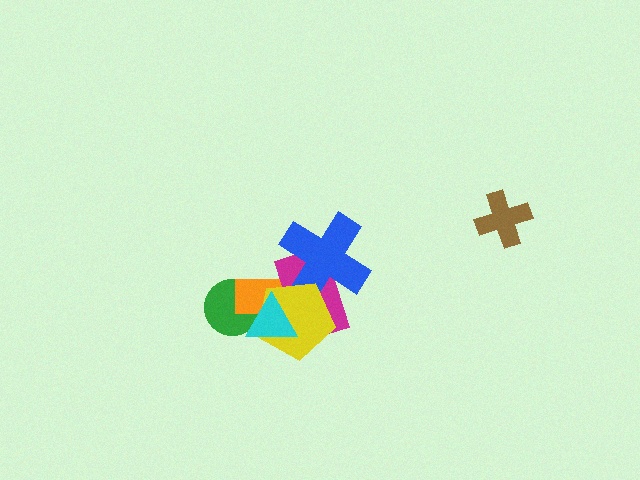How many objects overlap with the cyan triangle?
4 objects overlap with the cyan triangle.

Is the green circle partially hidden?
Yes, it is partially covered by another shape.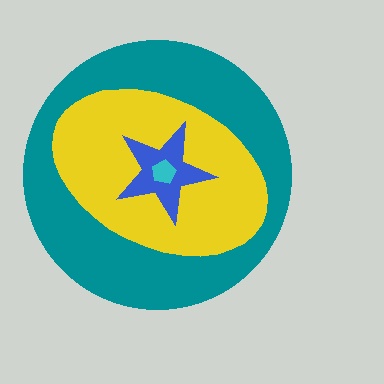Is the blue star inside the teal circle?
Yes.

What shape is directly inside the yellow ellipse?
The blue star.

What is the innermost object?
The cyan pentagon.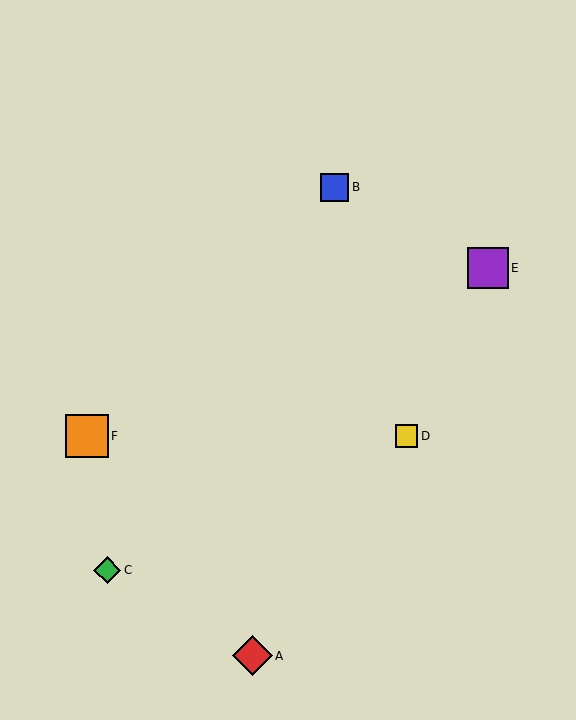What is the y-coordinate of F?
Object F is at y≈436.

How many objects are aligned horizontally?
2 objects (D, F) are aligned horizontally.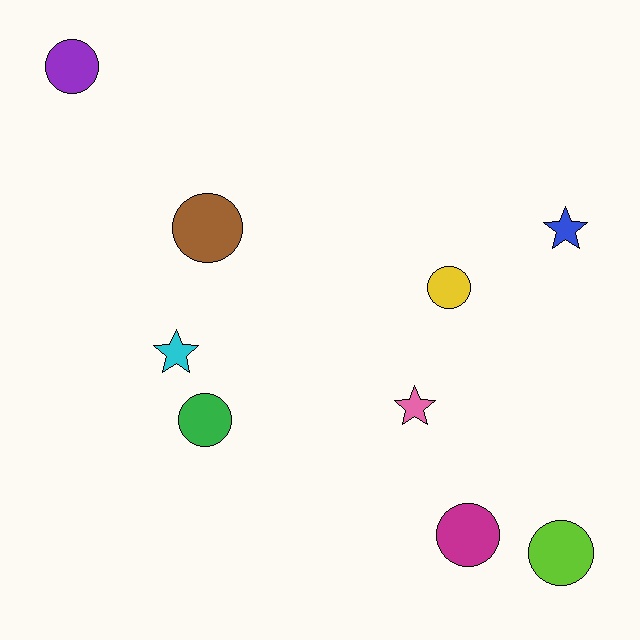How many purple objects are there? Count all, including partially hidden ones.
There is 1 purple object.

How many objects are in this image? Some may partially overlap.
There are 9 objects.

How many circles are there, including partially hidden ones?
There are 6 circles.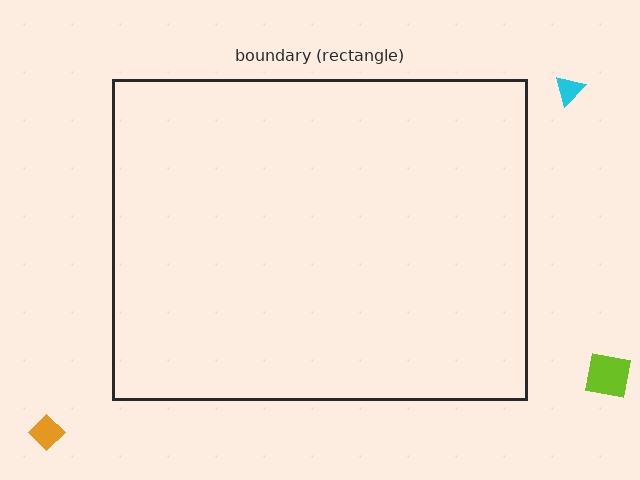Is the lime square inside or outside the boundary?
Outside.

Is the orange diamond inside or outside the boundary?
Outside.